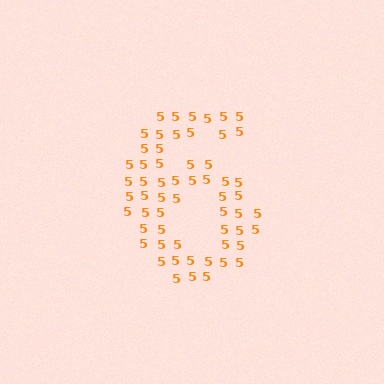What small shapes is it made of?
It is made of small digit 5's.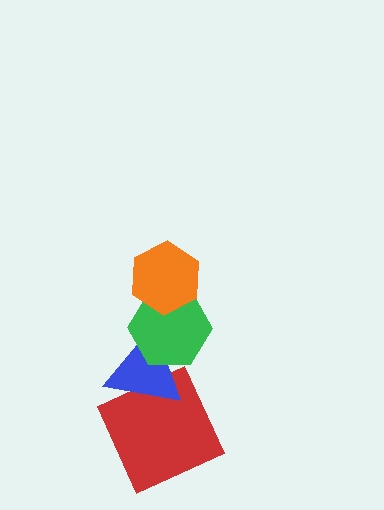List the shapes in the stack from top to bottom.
From top to bottom: the orange hexagon, the green hexagon, the blue triangle, the red square.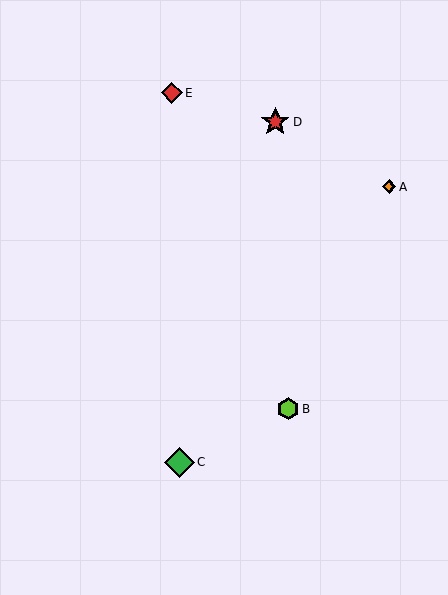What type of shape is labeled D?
Shape D is a red star.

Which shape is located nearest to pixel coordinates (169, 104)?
The red diamond (labeled E) at (172, 93) is nearest to that location.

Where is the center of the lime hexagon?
The center of the lime hexagon is at (288, 409).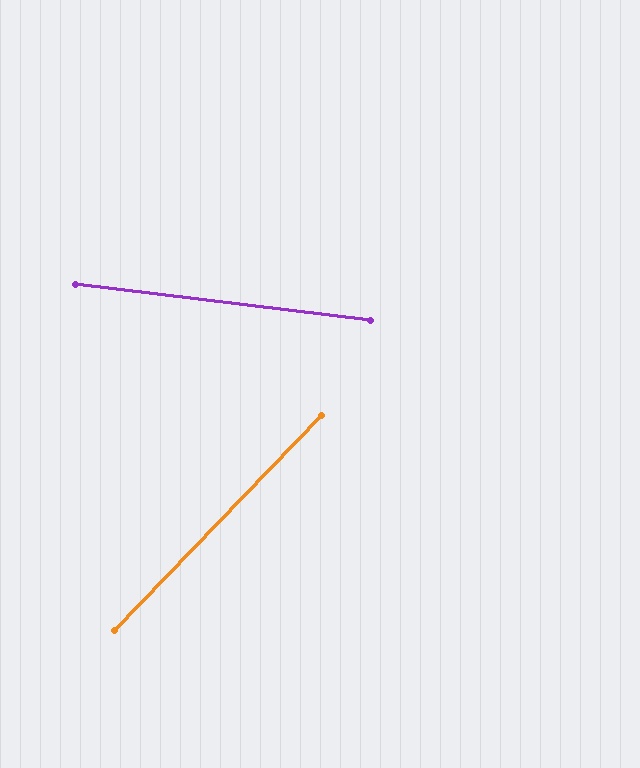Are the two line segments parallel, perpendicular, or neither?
Neither parallel nor perpendicular — they differ by about 53°.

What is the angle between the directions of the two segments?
Approximately 53 degrees.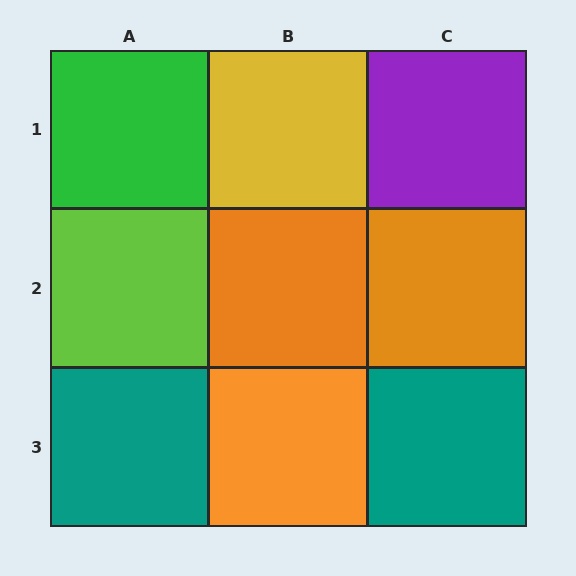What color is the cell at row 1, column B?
Yellow.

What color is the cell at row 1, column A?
Green.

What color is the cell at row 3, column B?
Orange.